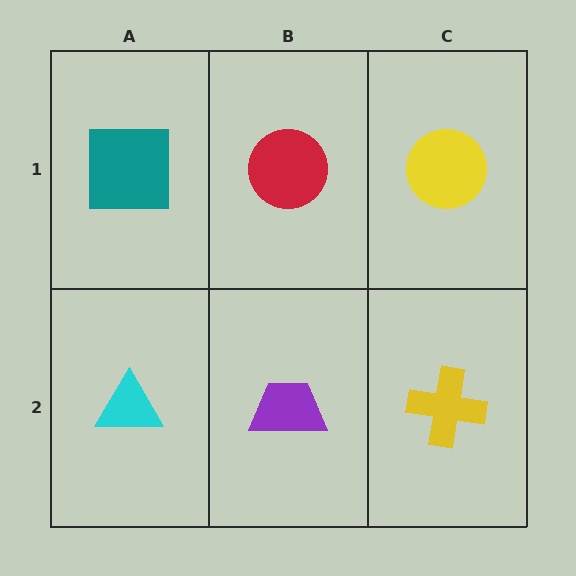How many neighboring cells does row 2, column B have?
3.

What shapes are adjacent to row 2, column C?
A yellow circle (row 1, column C), a purple trapezoid (row 2, column B).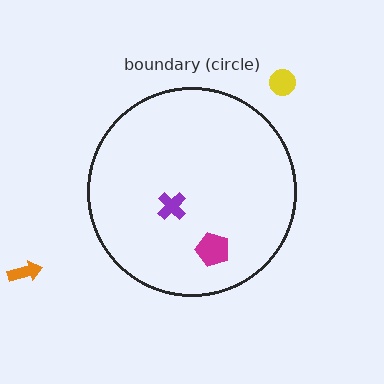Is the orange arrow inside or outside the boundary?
Outside.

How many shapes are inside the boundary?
2 inside, 2 outside.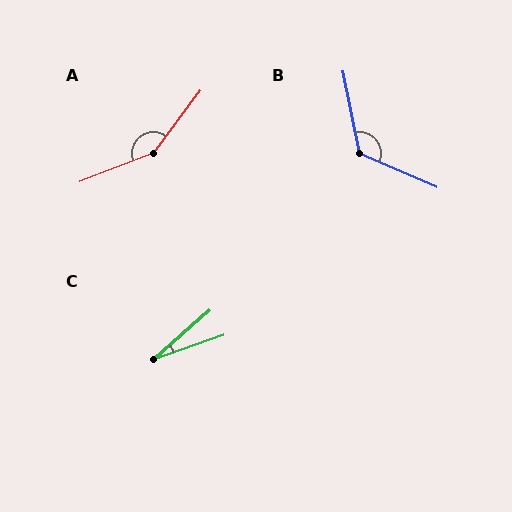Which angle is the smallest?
C, at approximately 22 degrees.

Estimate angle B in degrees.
Approximately 125 degrees.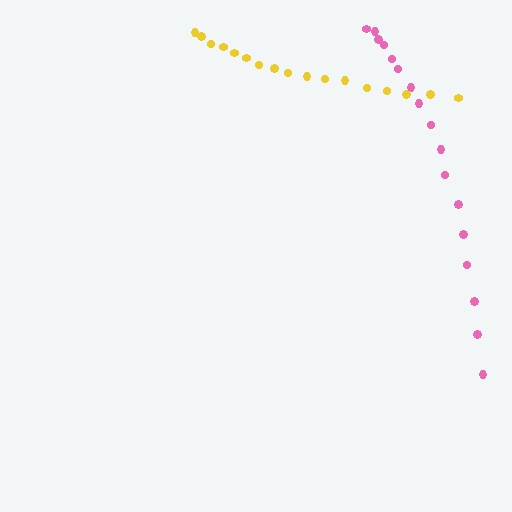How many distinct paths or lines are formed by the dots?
There are 2 distinct paths.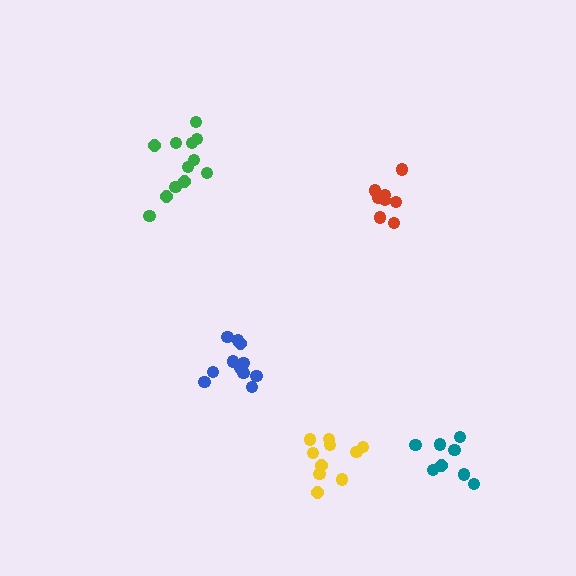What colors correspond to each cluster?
The clusters are colored: yellow, blue, red, teal, green.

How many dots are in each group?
Group 1: 10 dots, Group 2: 11 dots, Group 3: 8 dots, Group 4: 8 dots, Group 5: 12 dots (49 total).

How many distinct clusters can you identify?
There are 5 distinct clusters.